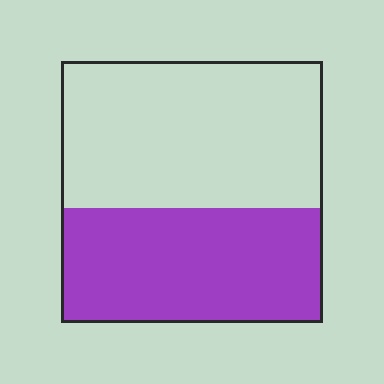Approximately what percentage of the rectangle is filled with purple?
Approximately 45%.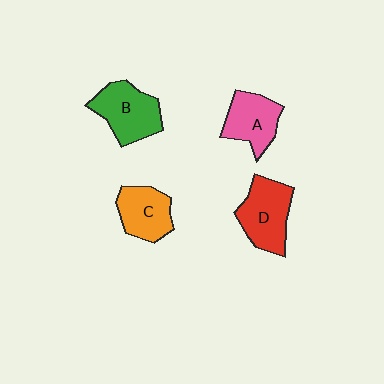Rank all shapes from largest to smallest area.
From largest to smallest: D (red), B (green), A (pink), C (orange).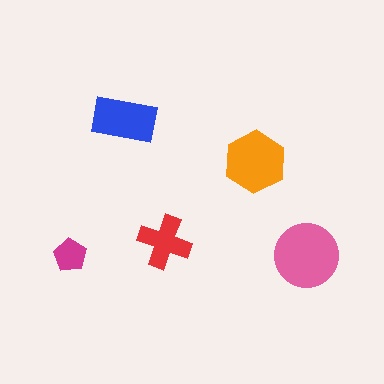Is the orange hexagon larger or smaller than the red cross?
Larger.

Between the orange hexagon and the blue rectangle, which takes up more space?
The orange hexagon.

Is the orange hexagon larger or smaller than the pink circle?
Smaller.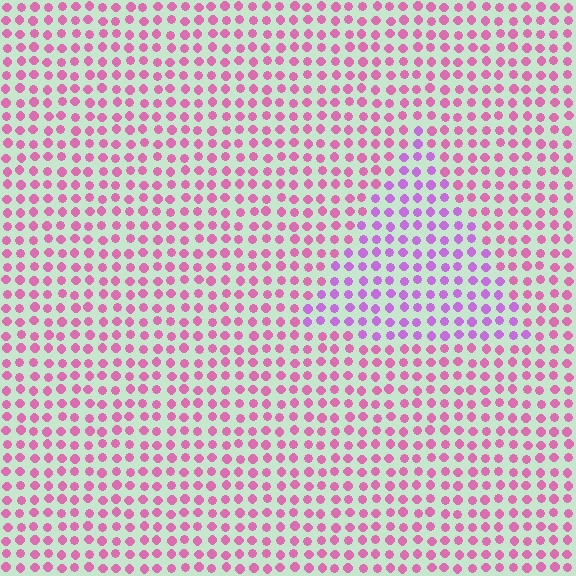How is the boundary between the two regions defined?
The boundary is defined purely by a slight shift in hue (about 36 degrees). Spacing, size, and orientation are identical on both sides.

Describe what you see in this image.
The image is filled with small pink elements in a uniform arrangement. A triangle-shaped region is visible where the elements are tinted to a slightly different hue, forming a subtle color boundary.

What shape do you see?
I see a triangle.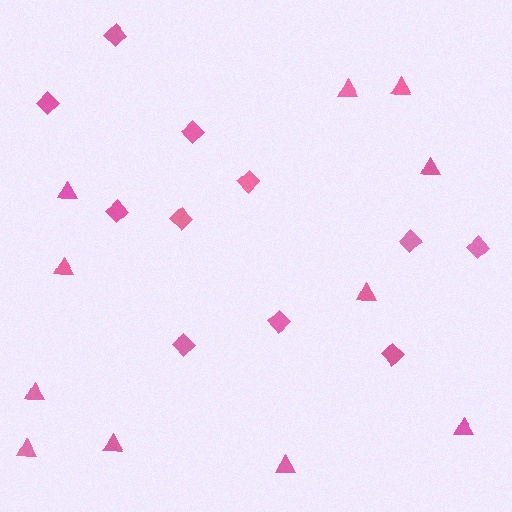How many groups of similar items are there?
There are 2 groups: one group of diamonds (11) and one group of triangles (11).